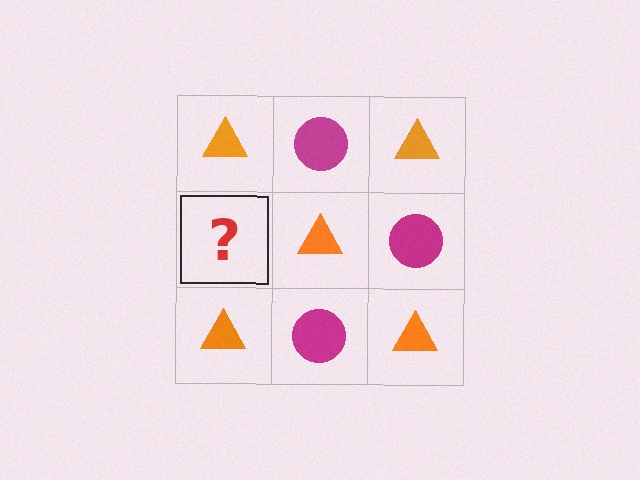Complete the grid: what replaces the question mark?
The question mark should be replaced with a magenta circle.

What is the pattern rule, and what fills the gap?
The rule is that it alternates orange triangle and magenta circle in a checkerboard pattern. The gap should be filled with a magenta circle.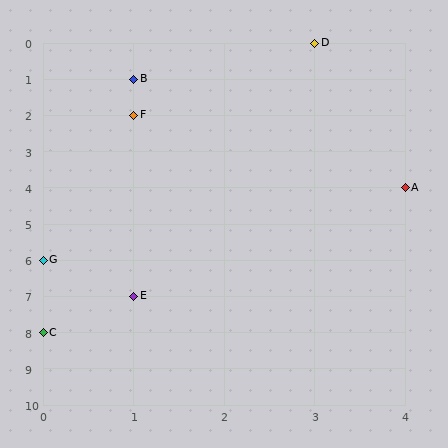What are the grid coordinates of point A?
Point A is at grid coordinates (4, 4).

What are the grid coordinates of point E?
Point E is at grid coordinates (1, 7).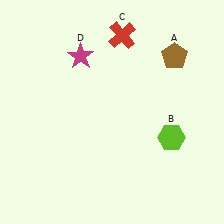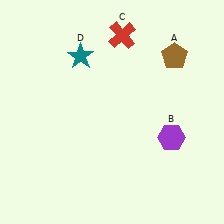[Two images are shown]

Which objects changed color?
B changed from lime to purple. D changed from magenta to teal.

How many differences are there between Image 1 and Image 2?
There are 2 differences between the two images.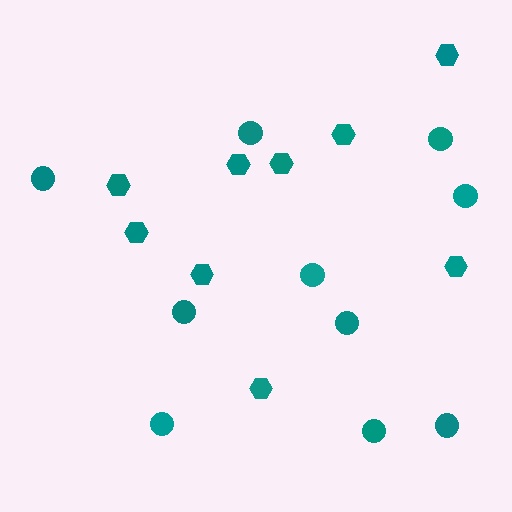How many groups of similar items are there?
There are 2 groups: one group of hexagons (9) and one group of circles (10).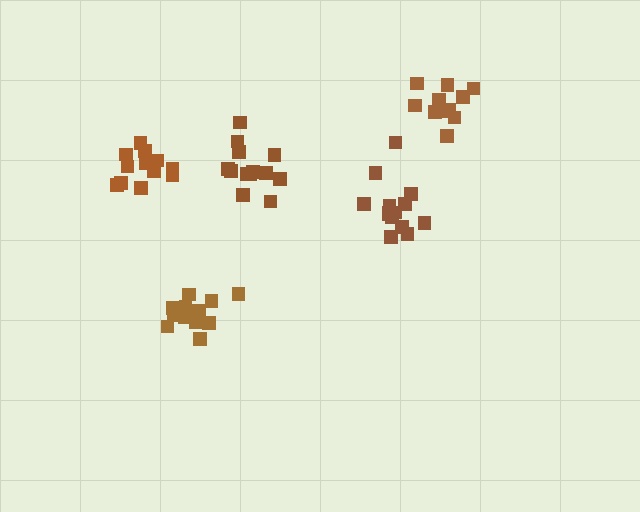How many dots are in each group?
Group 1: 13 dots, Group 2: 14 dots, Group 3: 11 dots, Group 4: 13 dots, Group 5: 14 dots (65 total).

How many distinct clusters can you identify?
There are 5 distinct clusters.